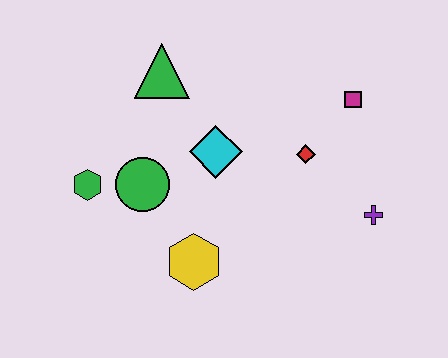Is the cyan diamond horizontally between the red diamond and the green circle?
Yes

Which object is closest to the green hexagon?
The green circle is closest to the green hexagon.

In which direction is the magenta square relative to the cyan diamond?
The magenta square is to the right of the cyan diamond.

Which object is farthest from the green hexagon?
The purple cross is farthest from the green hexagon.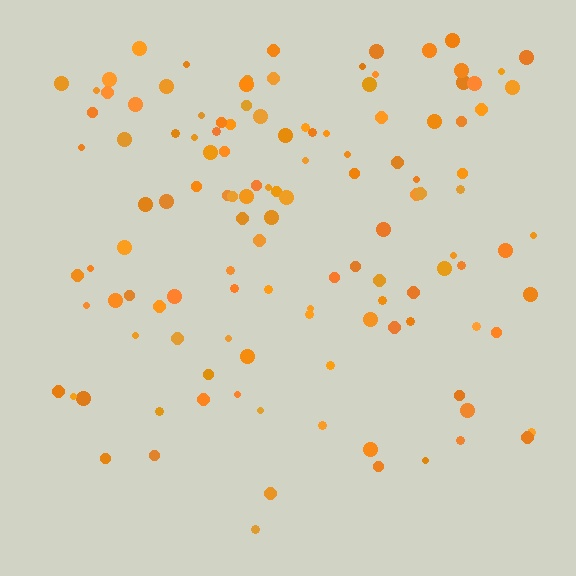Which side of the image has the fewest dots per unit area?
The bottom.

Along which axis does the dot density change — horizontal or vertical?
Vertical.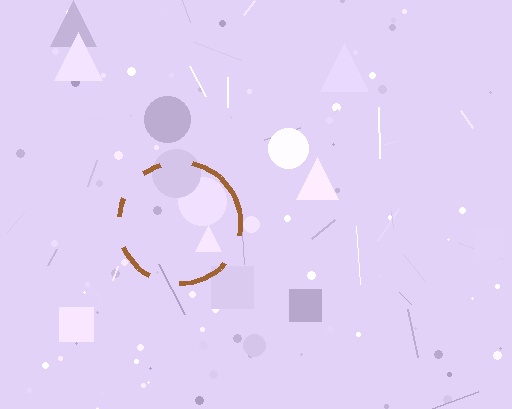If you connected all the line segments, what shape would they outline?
They would outline a circle.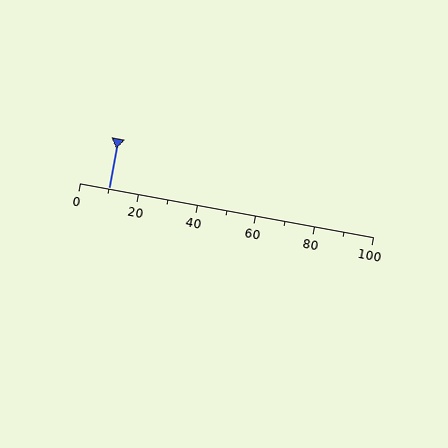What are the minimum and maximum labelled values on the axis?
The axis runs from 0 to 100.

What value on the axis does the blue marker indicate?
The marker indicates approximately 10.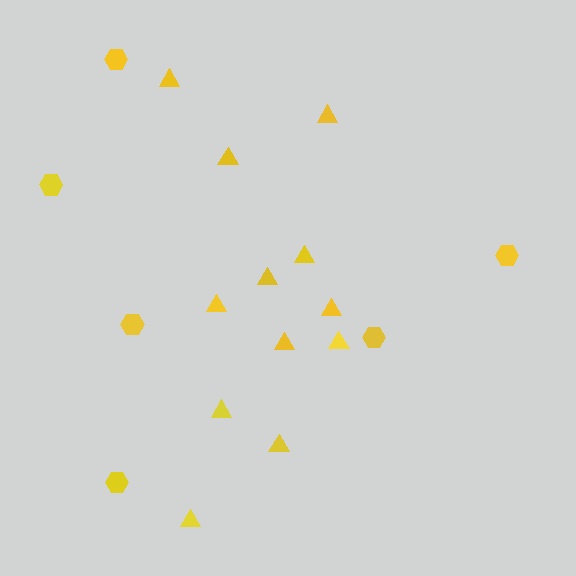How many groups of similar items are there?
There are 2 groups: one group of hexagons (6) and one group of triangles (12).